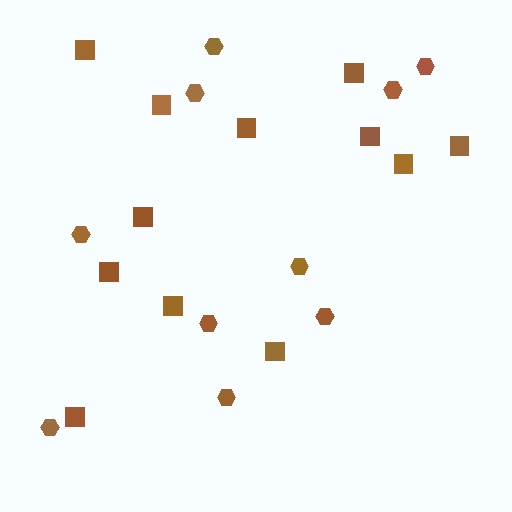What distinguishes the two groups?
There are 2 groups: one group of hexagons (10) and one group of squares (12).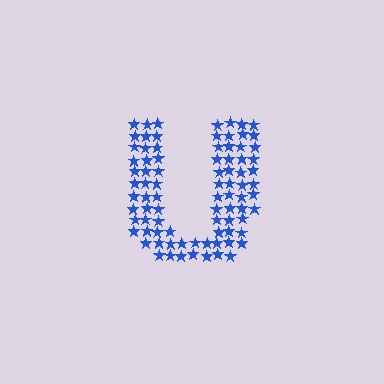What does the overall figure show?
The overall figure shows the letter U.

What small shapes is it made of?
It is made of small stars.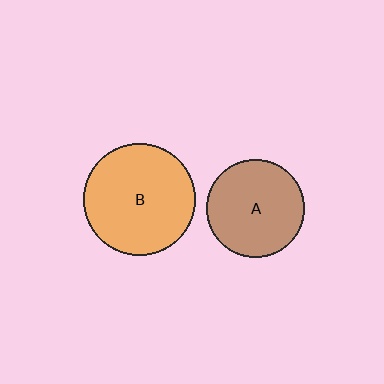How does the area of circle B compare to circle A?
Approximately 1.3 times.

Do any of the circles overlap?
No, none of the circles overlap.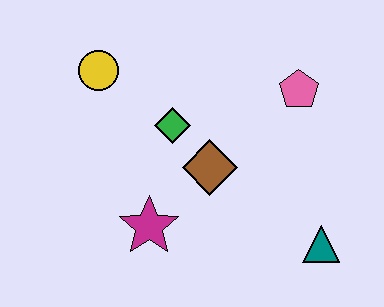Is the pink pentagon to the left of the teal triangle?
Yes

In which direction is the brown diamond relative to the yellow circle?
The brown diamond is to the right of the yellow circle.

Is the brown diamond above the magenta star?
Yes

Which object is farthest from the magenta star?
The pink pentagon is farthest from the magenta star.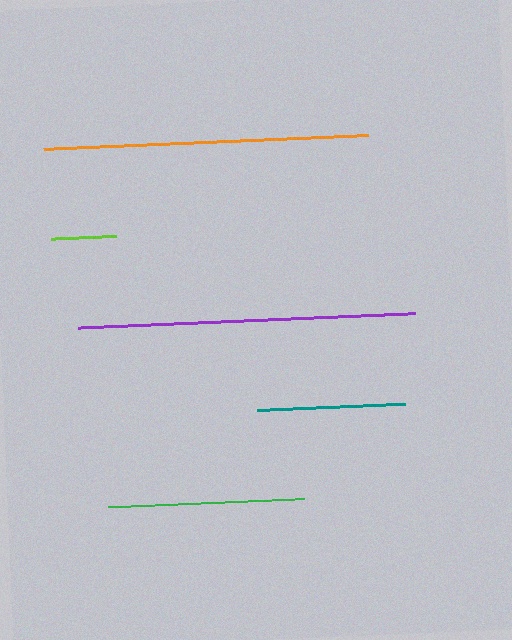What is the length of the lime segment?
The lime segment is approximately 65 pixels long.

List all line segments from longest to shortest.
From longest to shortest: purple, orange, green, teal, lime.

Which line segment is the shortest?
The lime line is the shortest at approximately 65 pixels.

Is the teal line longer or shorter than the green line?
The green line is longer than the teal line.